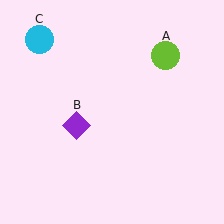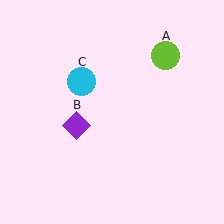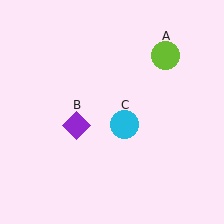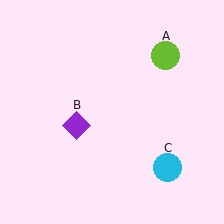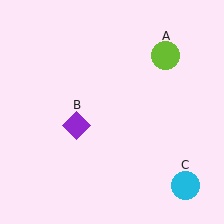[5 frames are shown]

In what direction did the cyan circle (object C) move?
The cyan circle (object C) moved down and to the right.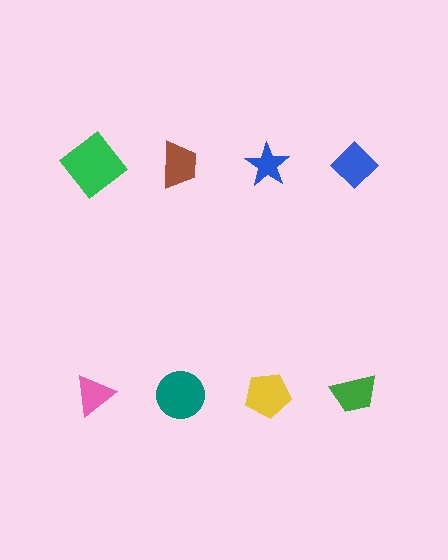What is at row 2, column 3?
A yellow pentagon.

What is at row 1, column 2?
A brown trapezoid.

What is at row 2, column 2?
A teal circle.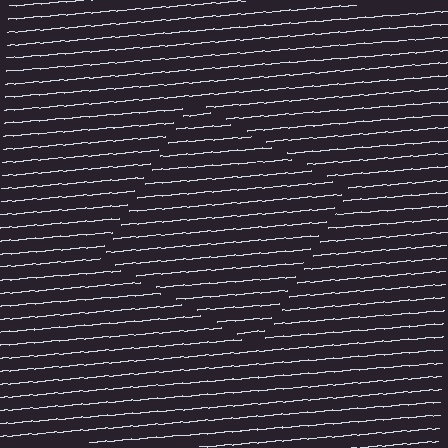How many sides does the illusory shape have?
4 sides — the line-ends trace a square.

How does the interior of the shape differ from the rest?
The interior of the shape contains the same grating, shifted by half a period — the contour is defined by the phase discontinuity where line-ends from the inner and outer gratings abut.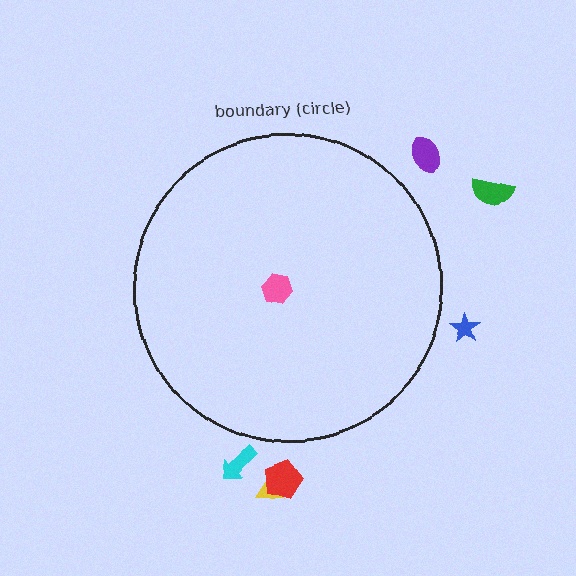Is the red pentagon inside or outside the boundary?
Outside.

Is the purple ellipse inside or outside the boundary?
Outside.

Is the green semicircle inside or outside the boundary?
Outside.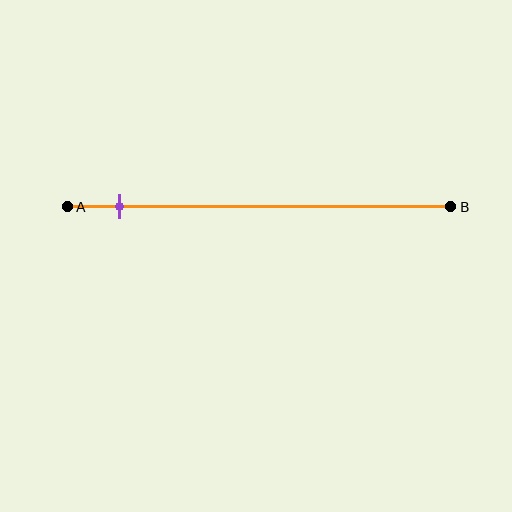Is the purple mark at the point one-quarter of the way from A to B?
No, the mark is at about 15% from A, not at the 25% one-quarter point.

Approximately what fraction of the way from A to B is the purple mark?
The purple mark is approximately 15% of the way from A to B.